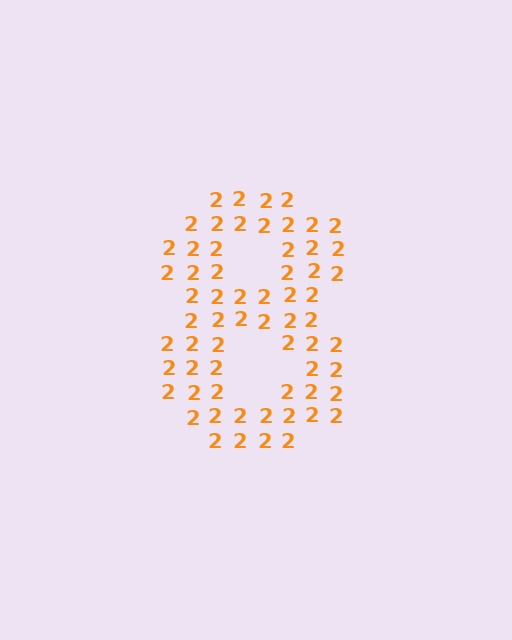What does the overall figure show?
The overall figure shows the digit 8.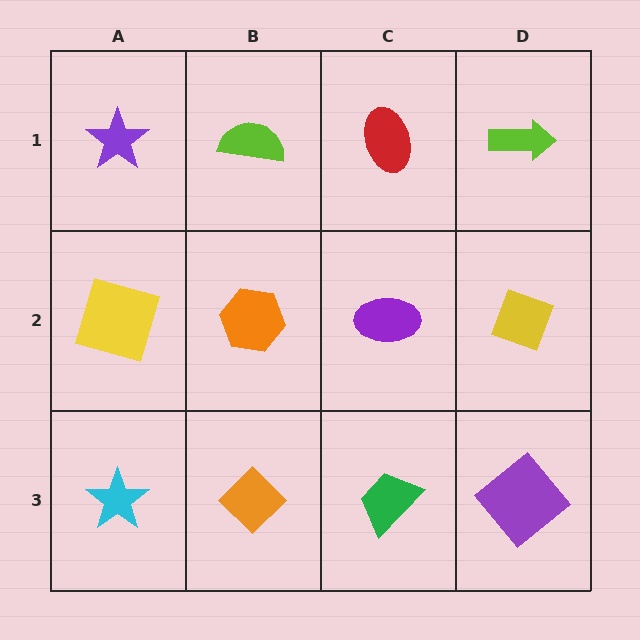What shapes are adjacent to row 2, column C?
A red ellipse (row 1, column C), a green trapezoid (row 3, column C), an orange hexagon (row 2, column B), a yellow diamond (row 2, column D).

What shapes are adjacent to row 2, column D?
A lime arrow (row 1, column D), a purple diamond (row 3, column D), a purple ellipse (row 2, column C).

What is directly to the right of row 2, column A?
An orange hexagon.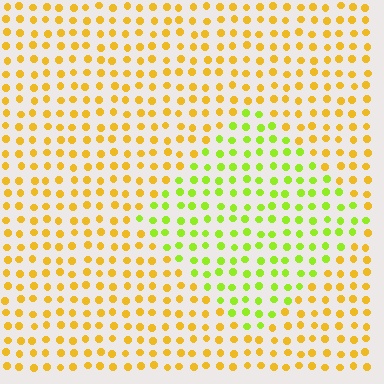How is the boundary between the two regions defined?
The boundary is defined purely by a slight shift in hue (about 43 degrees). Spacing, size, and orientation are identical on both sides.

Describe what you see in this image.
The image is filled with small yellow elements in a uniform arrangement. A diamond-shaped region is visible where the elements are tinted to a slightly different hue, forming a subtle color boundary.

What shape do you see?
I see a diamond.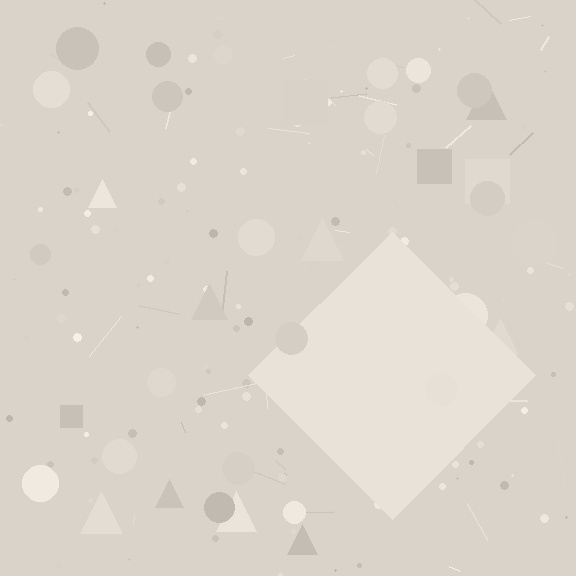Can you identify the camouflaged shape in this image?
The camouflaged shape is a diamond.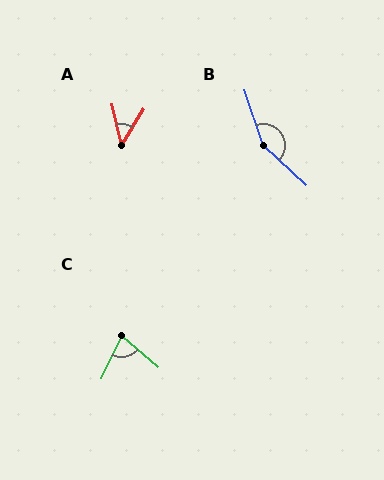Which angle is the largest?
B, at approximately 152 degrees.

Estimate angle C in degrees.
Approximately 74 degrees.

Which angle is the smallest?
A, at approximately 44 degrees.